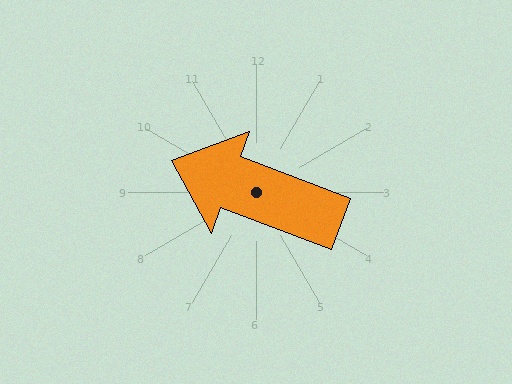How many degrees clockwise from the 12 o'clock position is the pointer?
Approximately 291 degrees.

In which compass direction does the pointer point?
West.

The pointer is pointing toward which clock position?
Roughly 10 o'clock.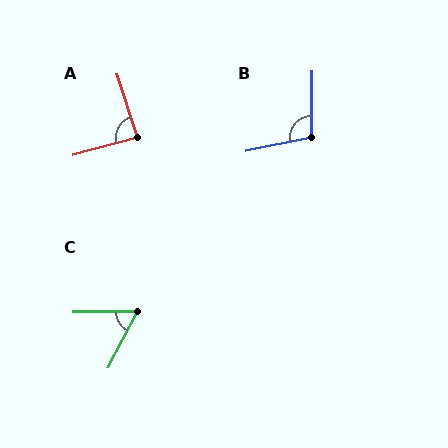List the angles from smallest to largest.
C (62°), A (87°), B (102°).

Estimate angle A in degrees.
Approximately 87 degrees.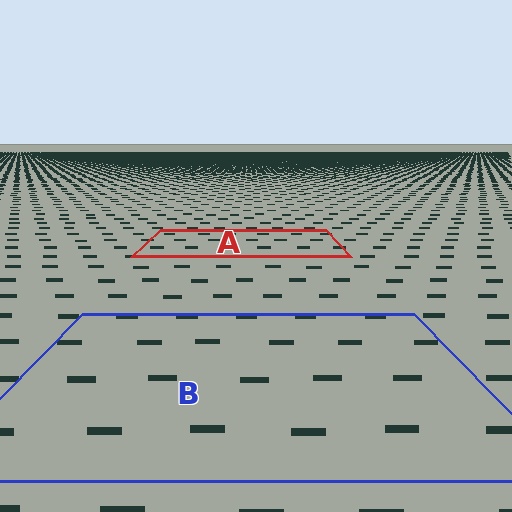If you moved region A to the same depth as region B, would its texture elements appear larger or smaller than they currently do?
They would appear larger. At a closer depth, the same texture elements are projected at a bigger on-screen size.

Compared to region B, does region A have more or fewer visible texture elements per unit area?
Region A has more texture elements per unit area — they are packed more densely because it is farther away.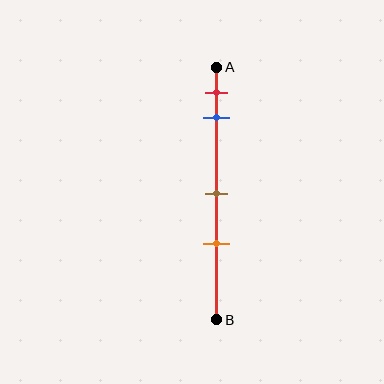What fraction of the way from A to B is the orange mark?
The orange mark is approximately 70% (0.7) of the way from A to B.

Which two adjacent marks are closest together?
The red and blue marks are the closest adjacent pair.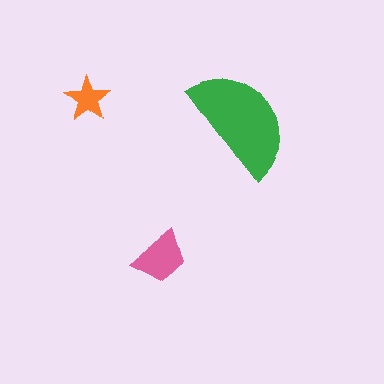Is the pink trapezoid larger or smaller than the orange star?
Larger.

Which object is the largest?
The green semicircle.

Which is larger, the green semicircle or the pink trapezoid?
The green semicircle.